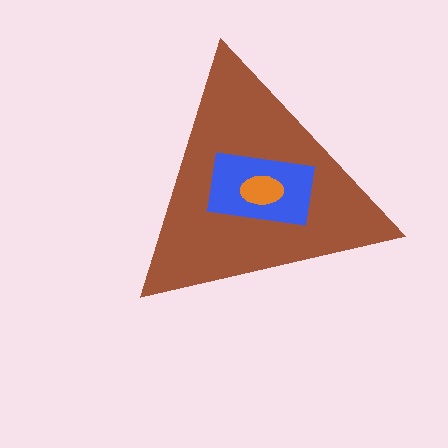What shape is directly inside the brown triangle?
The blue rectangle.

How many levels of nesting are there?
3.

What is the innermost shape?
The orange ellipse.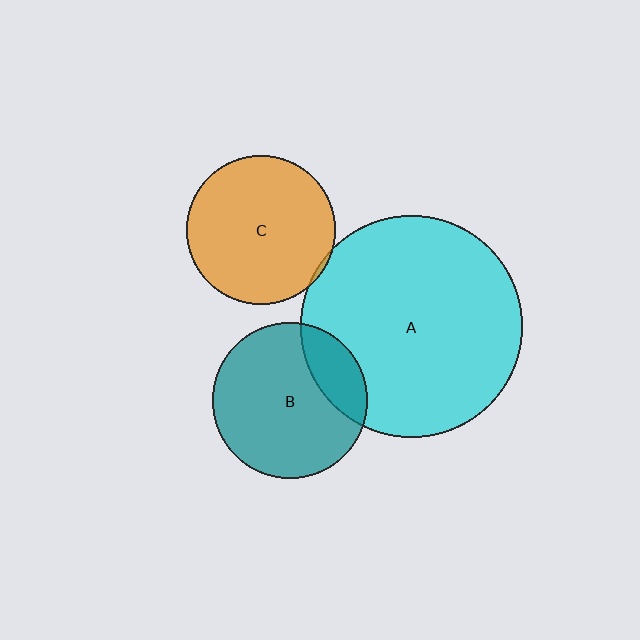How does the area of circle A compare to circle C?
Approximately 2.2 times.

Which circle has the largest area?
Circle A (cyan).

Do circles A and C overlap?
Yes.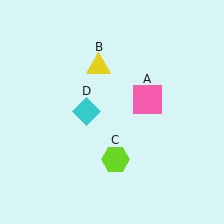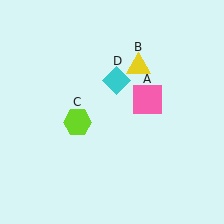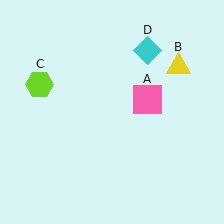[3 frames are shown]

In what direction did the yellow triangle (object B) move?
The yellow triangle (object B) moved right.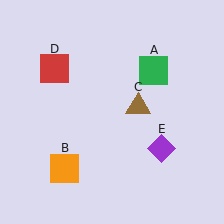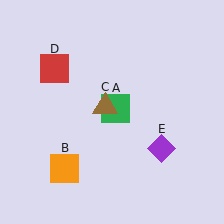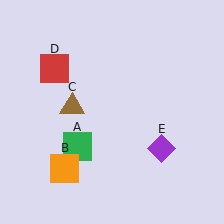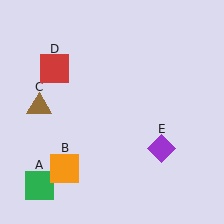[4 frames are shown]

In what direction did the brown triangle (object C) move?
The brown triangle (object C) moved left.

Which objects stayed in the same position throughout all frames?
Orange square (object B) and red square (object D) and purple diamond (object E) remained stationary.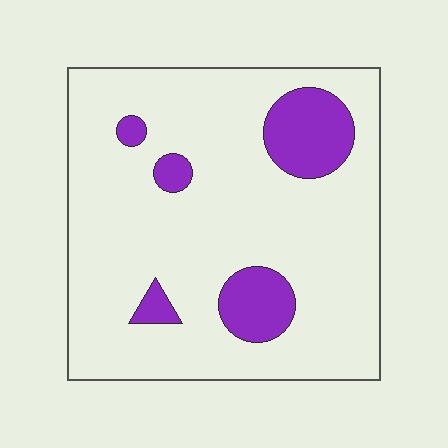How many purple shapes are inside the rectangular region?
5.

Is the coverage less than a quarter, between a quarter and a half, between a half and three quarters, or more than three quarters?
Less than a quarter.